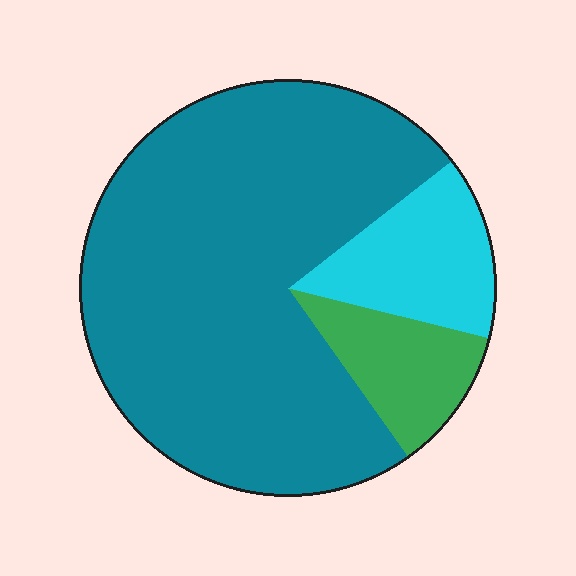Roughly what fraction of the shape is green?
Green covers 11% of the shape.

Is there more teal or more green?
Teal.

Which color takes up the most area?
Teal, at roughly 75%.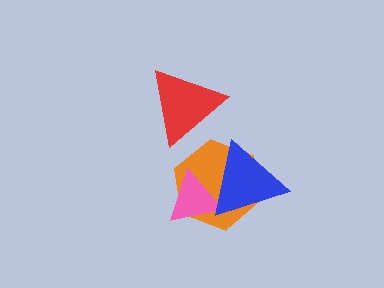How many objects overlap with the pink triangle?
2 objects overlap with the pink triangle.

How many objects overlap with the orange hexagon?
2 objects overlap with the orange hexagon.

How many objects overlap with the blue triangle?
2 objects overlap with the blue triangle.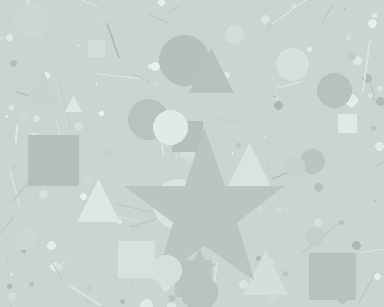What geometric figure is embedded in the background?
A star is embedded in the background.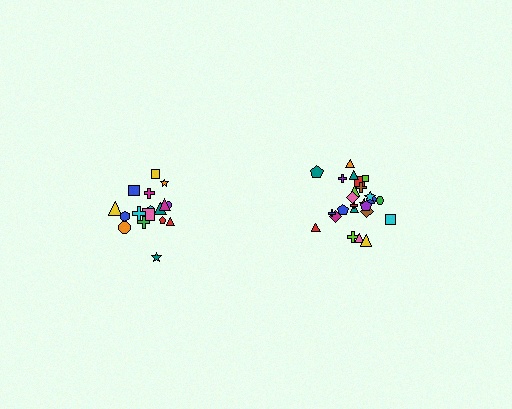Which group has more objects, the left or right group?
The right group.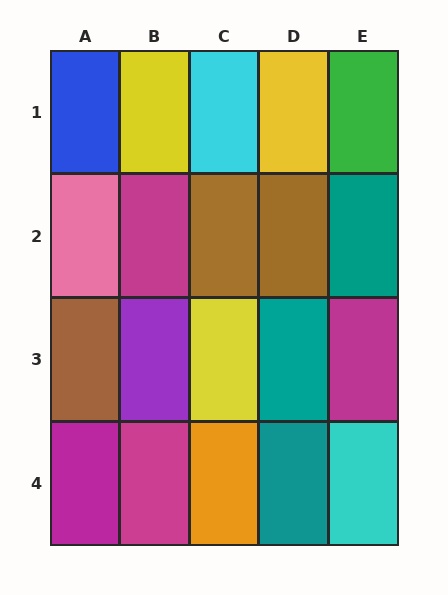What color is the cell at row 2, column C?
Brown.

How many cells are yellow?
3 cells are yellow.